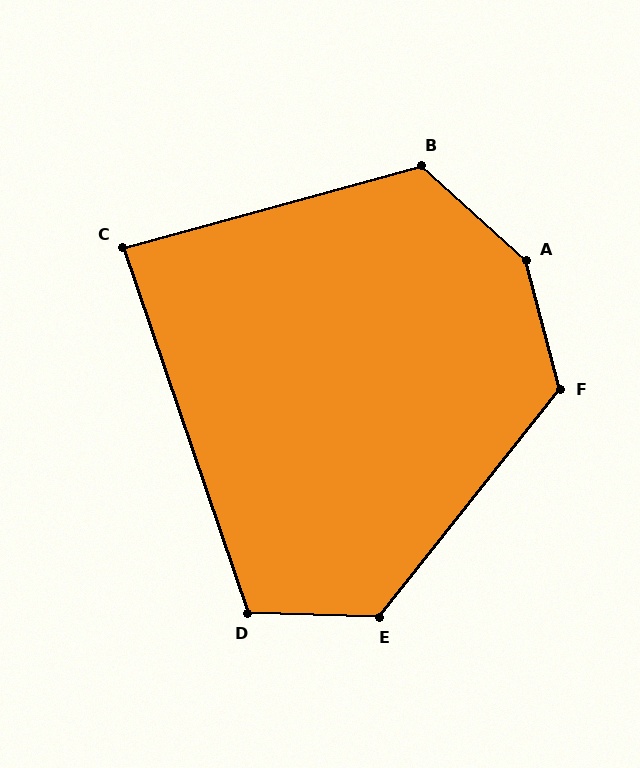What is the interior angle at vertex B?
Approximately 123 degrees (obtuse).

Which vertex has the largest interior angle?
A, at approximately 147 degrees.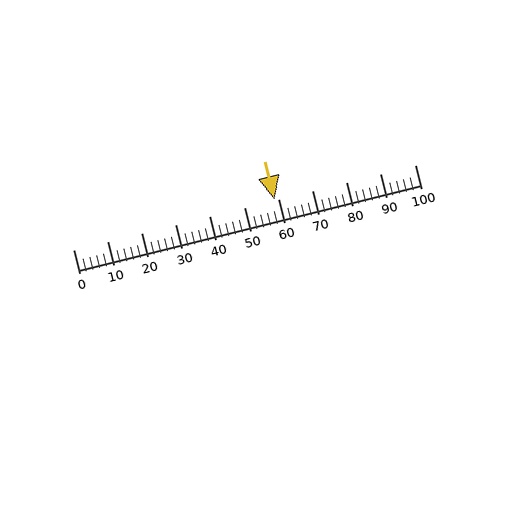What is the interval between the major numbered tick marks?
The major tick marks are spaced 10 units apart.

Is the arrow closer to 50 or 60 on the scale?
The arrow is closer to 60.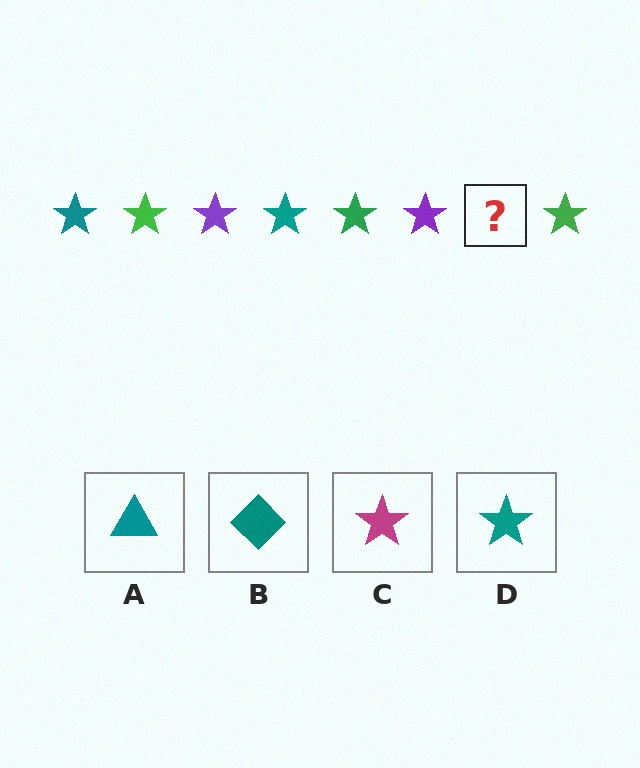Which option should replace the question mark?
Option D.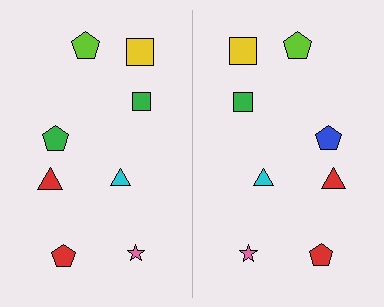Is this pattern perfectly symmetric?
No, the pattern is not perfectly symmetric. The blue pentagon on the right side breaks the symmetry — its mirror counterpart is green.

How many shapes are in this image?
There are 16 shapes in this image.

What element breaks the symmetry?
The blue pentagon on the right side breaks the symmetry — its mirror counterpart is green.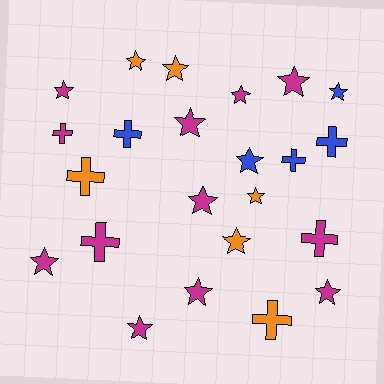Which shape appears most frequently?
Star, with 15 objects.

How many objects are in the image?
There are 23 objects.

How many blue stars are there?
There are 2 blue stars.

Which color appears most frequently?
Magenta, with 12 objects.